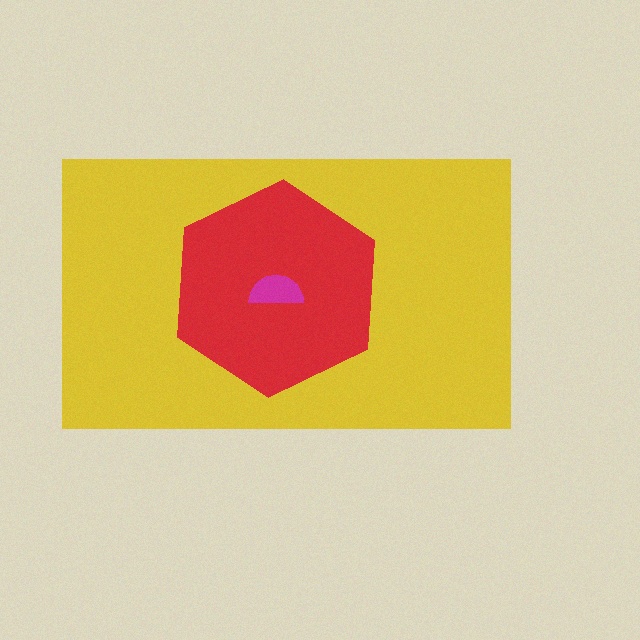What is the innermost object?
The magenta semicircle.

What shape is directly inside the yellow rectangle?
The red hexagon.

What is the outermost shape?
The yellow rectangle.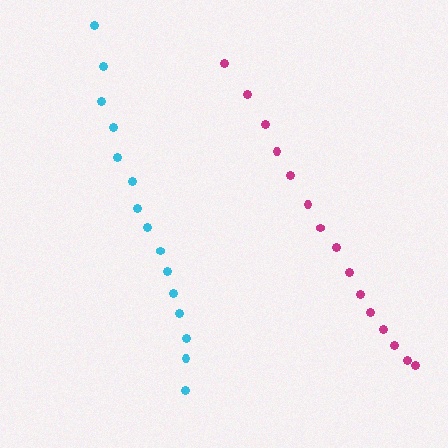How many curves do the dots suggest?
There are 2 distinct paths.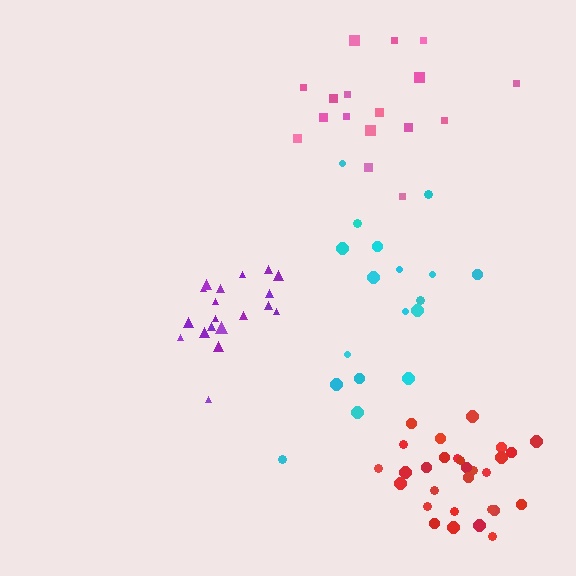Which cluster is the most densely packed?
Red.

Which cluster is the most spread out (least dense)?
Cyan.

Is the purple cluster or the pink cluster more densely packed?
Purple.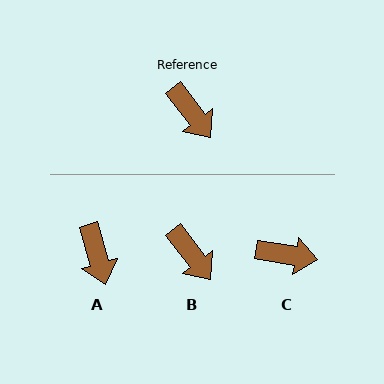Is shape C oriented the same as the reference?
No, it is off by about 43 degrees.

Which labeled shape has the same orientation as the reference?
B.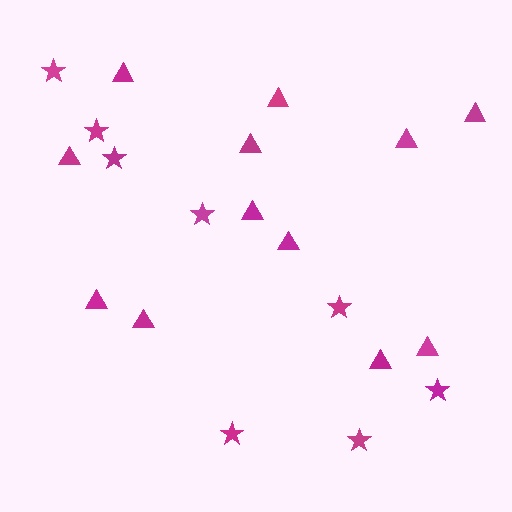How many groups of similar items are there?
There are 2 groups: one group of stars (8) and one group of triangles (12).